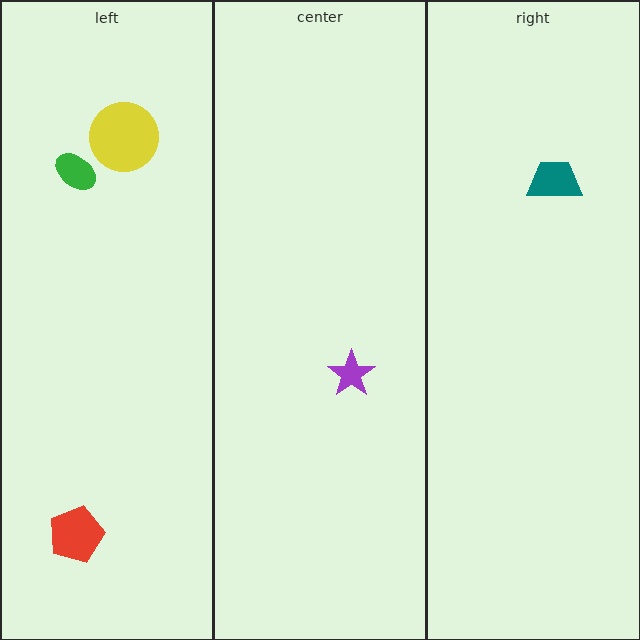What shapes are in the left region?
The red pentagon, the yellow circle, the green ellipse.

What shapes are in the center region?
The purple star.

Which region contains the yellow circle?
The left region.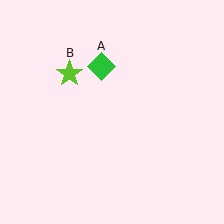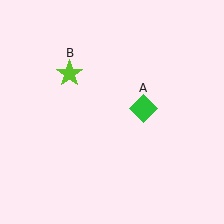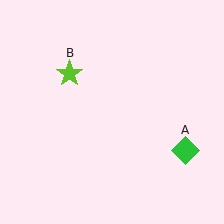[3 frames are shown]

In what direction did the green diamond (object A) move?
The green diamond (object A) moved down and to the right.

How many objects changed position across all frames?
1 object changed position: green diamond (object A).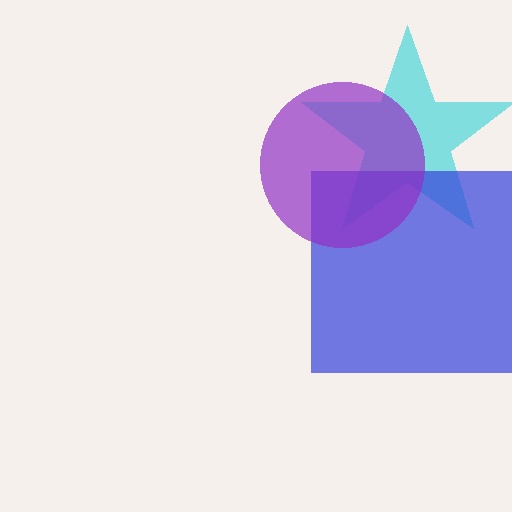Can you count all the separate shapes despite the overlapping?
Yes, there are 3 separate shapes.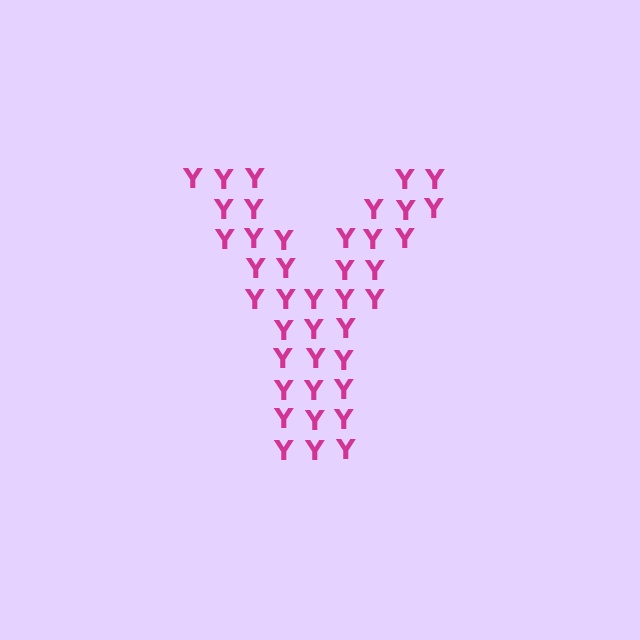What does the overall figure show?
The overall figure shows the letter Y.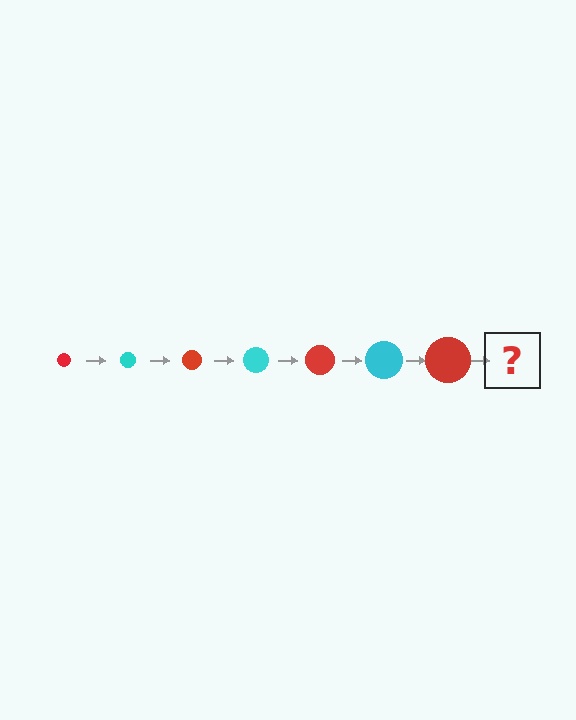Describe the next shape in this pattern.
It should be a cyan circle, larger than the previous one.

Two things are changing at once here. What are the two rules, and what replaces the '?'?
The two rules are that the circle grows larger each step and the color cycles through red and cyan. The '?' should be a cyan circle, larger than the previous one.